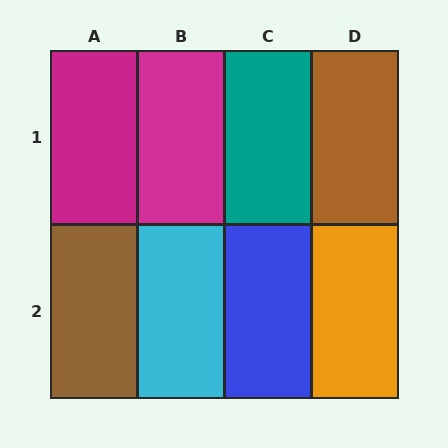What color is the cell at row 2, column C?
Blue.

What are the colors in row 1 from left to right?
Magenta, magenta, teal, brown.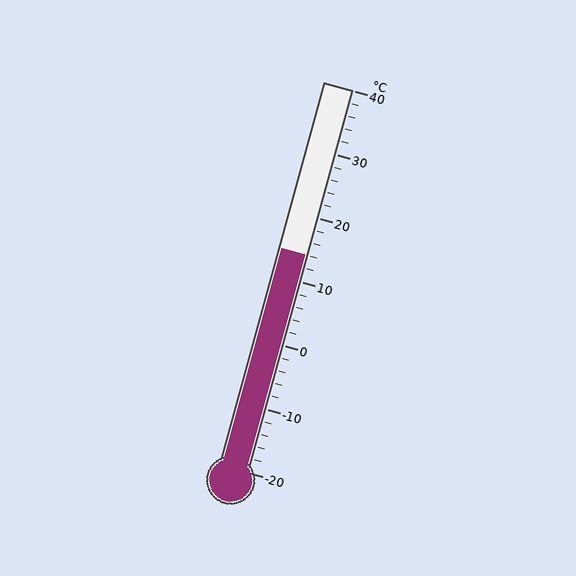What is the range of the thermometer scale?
The thermometer scale ranges from -20°C to 40°C.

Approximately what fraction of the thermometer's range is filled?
The thermometer is filled to approximately 55% of its range.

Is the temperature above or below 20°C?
The temperature is below 20°C.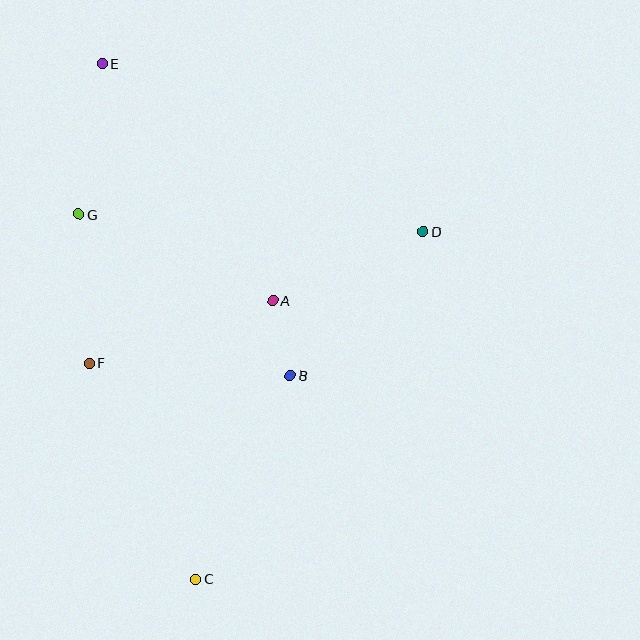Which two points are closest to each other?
Points A and B are closest to each other.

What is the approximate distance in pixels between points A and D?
The distance between A and D is approximately 165 pixels.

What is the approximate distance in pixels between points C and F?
The distance between C and F is approximately 241 pixels.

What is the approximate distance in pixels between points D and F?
The distance between D and F is approximately 359 pixels.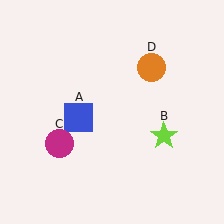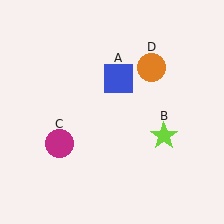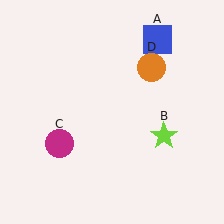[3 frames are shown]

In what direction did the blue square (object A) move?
The blue square (object A) moved up and to the right.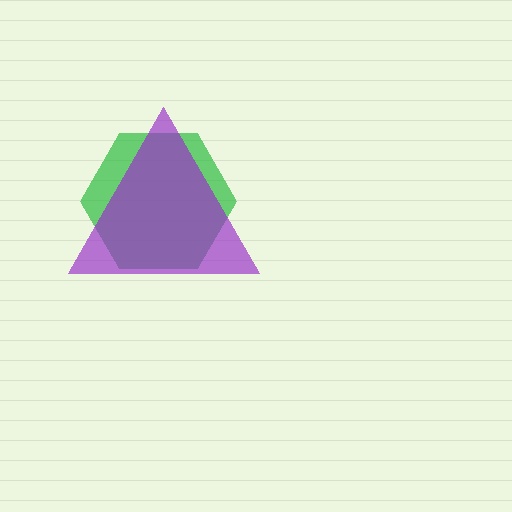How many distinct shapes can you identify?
There are 2 distinct shapes: a green hexagon, a purple triangle.